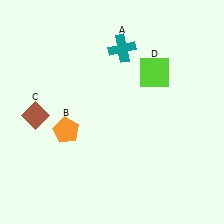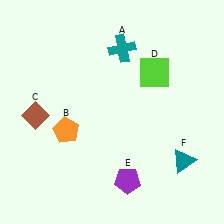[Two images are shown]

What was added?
A purple pentagon (E), a teal triangle (F) were added in Image 2.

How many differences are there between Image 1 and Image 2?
There are 2 differences between the two images.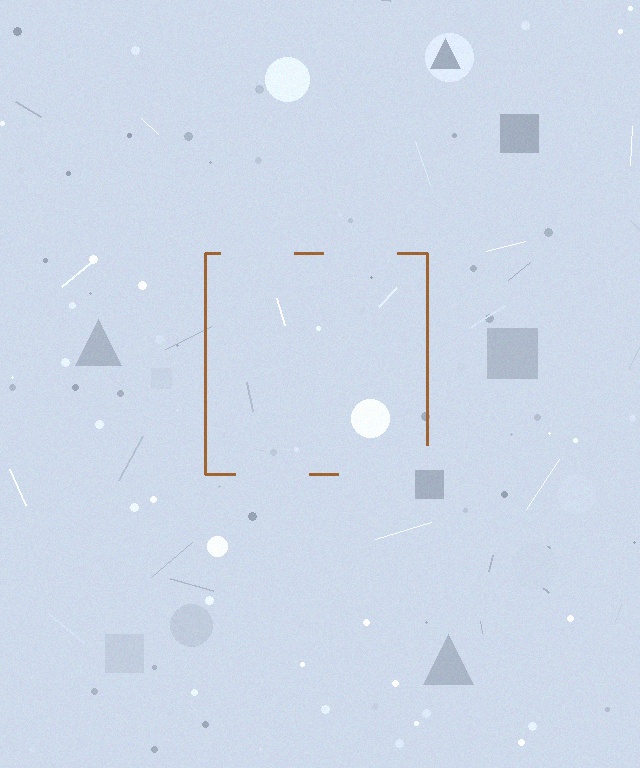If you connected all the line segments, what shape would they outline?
They would outline a square.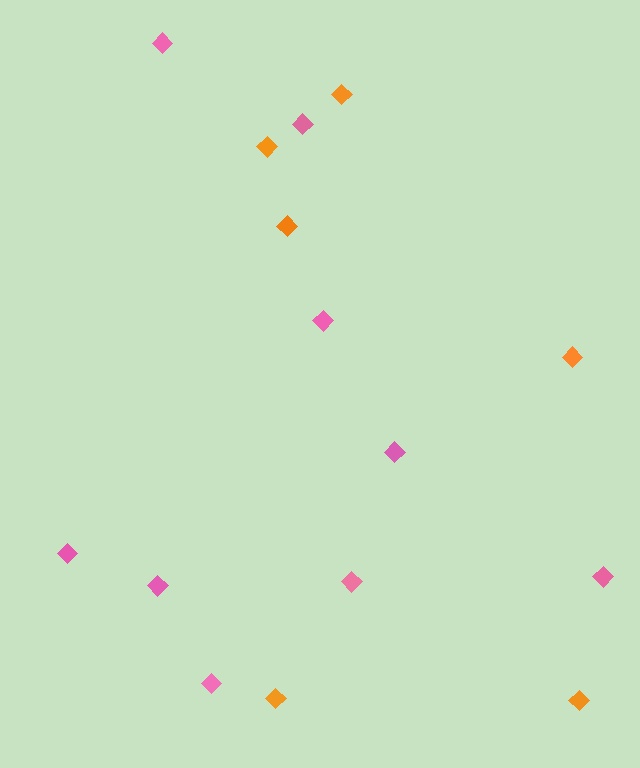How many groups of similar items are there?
There are 2 groups: one group of pink diamonds (9) and one group of orange diamonds (6).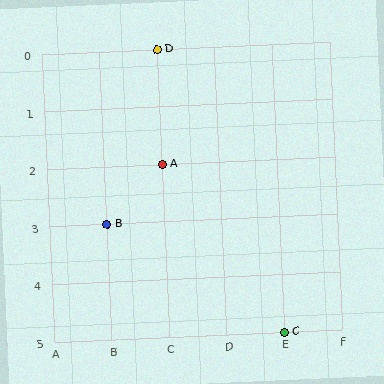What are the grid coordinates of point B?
Point B is at grid coordinates (B, 3).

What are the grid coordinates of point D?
Point D is at grid coordinates (C, 0).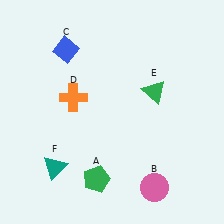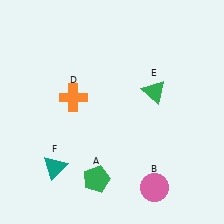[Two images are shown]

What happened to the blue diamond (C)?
The blue diamond (C) was removed in Image 2. It was in the top-left area of Image 1.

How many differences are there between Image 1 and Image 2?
There is 1 difference between the two images.